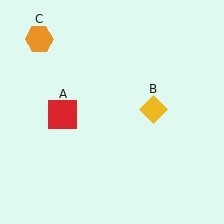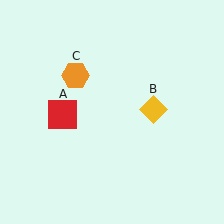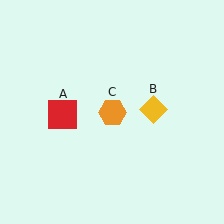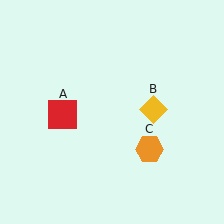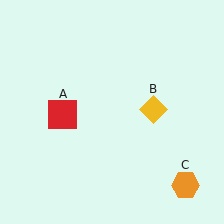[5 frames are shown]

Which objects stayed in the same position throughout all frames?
Red square (object A) and yellow diamond (object B) remained stationary.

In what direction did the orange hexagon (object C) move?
The orange hexagon (object C) moved down and to the right.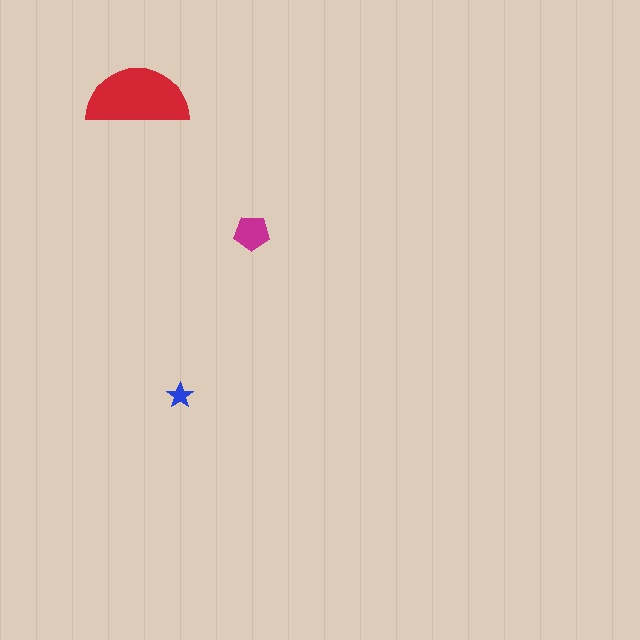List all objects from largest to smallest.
The red semicircle, the magenta pentagon, the blue star.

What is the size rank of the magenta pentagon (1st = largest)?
2nd.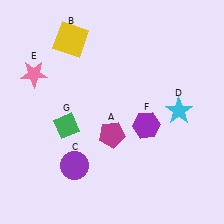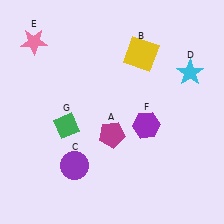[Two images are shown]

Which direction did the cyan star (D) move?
The cyan star (D) moved up.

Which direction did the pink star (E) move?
The pink star (E) moved up.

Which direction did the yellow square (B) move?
The yellow square (B) moved right.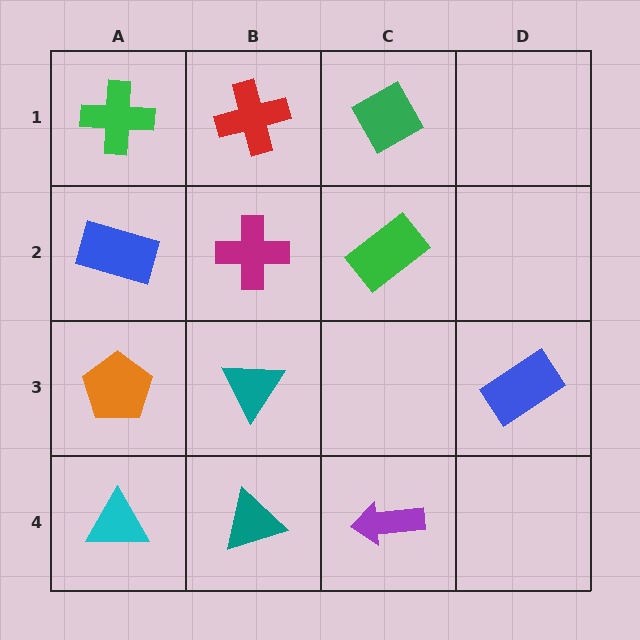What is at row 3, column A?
An orange pentagon.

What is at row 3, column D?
A blue rectangle.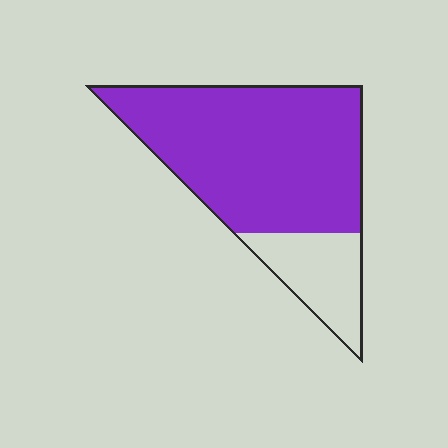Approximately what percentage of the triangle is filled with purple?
Approximately 80%.